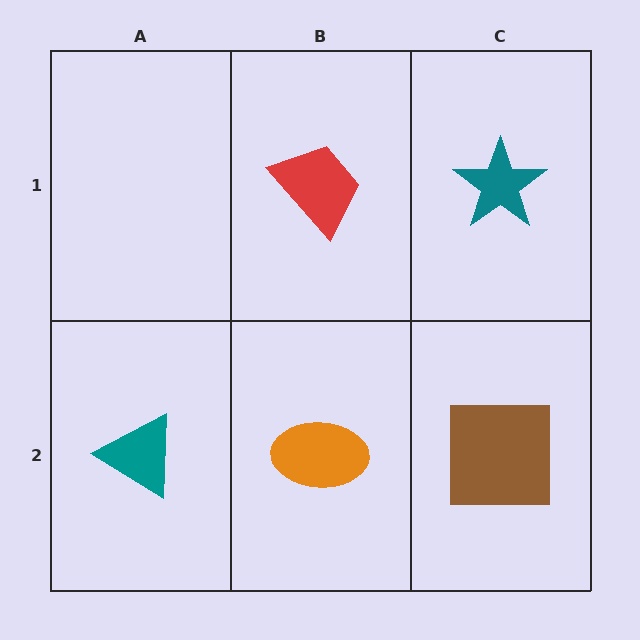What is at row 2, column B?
An orange ellipse.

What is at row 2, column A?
A teal triangle.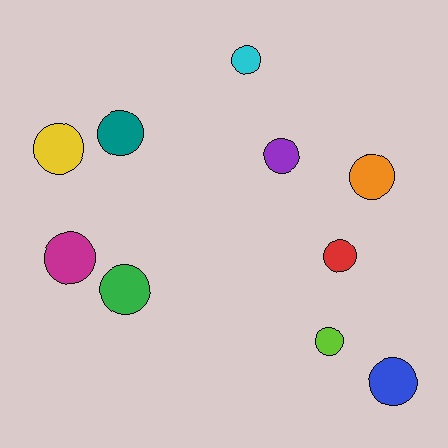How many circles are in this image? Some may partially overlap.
There are 10 circles.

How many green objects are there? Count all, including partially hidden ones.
There is 1 green object.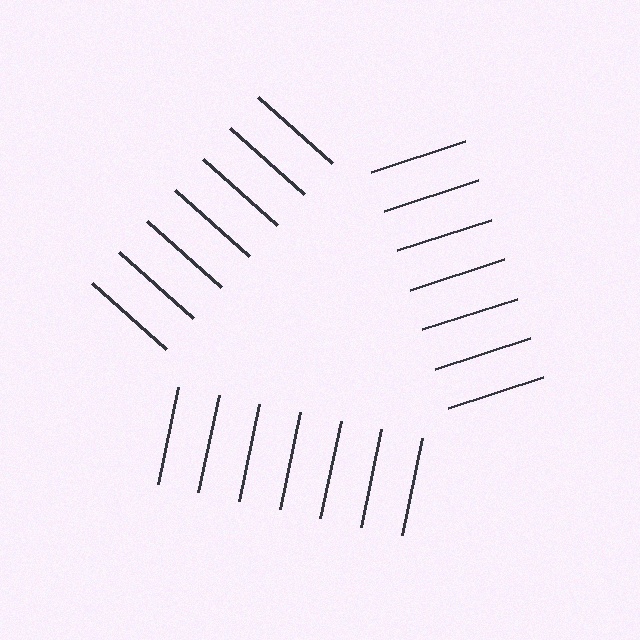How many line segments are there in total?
21 — 7 along each of the 3 edges.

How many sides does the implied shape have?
3 sides — the line-ends trace a triangle.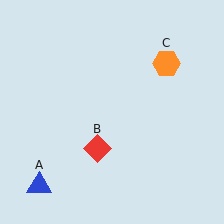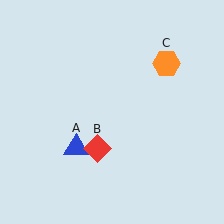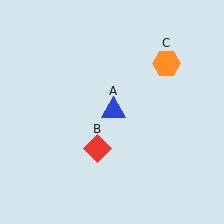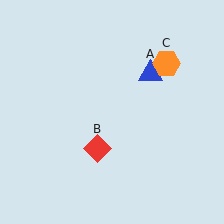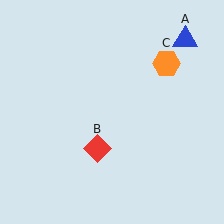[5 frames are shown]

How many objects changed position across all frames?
1 object changed position: blue triangle (object A).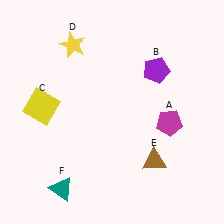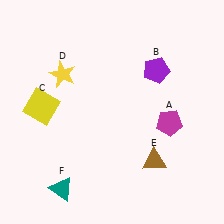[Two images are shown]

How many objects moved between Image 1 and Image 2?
1 object moved between the two images.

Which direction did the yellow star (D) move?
The yellow star (D) moved down.